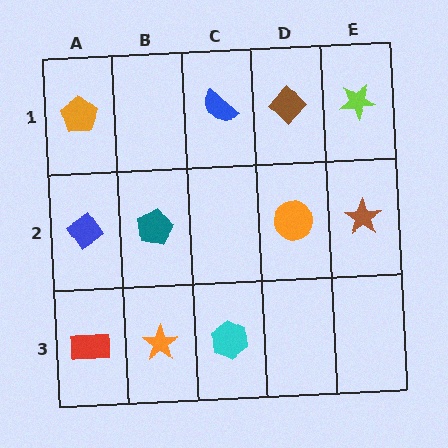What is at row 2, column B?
A teal pentagon.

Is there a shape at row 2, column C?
No, that cell is empty.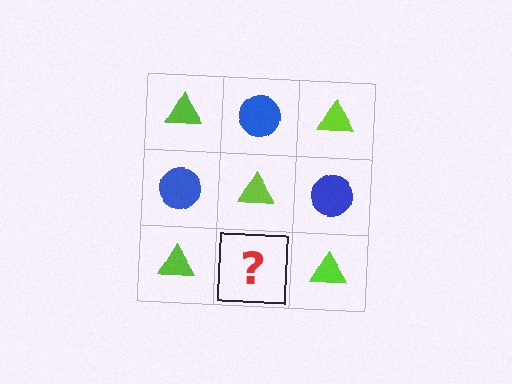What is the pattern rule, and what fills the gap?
The rule is that it alternates lime triangle and blue circle in a checkerboard pattern. The gap should be filled with a blue circle.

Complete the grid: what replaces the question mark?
The question mark should be replaced with a blue circle.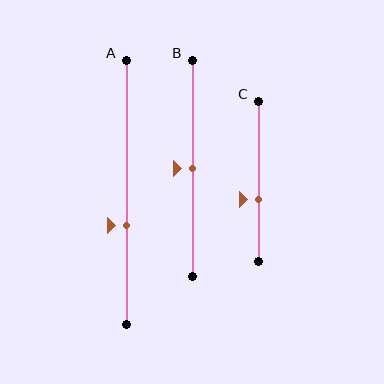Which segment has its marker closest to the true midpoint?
Segment B has its marker closest to the true midpoint.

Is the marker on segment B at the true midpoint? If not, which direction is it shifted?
Yes, the marker on segment B is at the true midpoint.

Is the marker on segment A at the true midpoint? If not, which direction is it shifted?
No, the marker on segment A is shifted downward by about 13% of the segment length.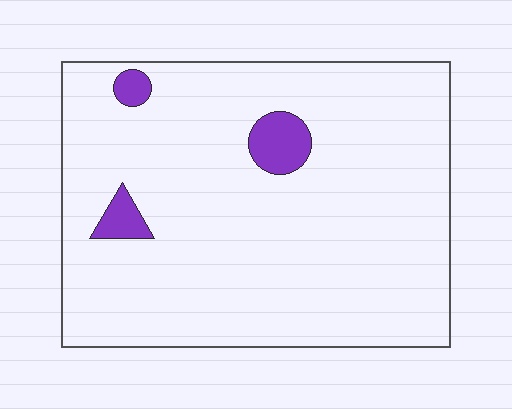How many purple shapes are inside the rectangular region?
3.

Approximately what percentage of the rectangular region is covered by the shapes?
Approximately 5%.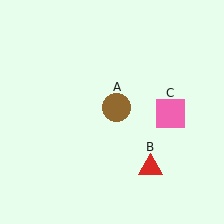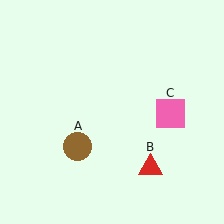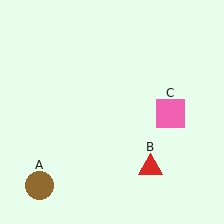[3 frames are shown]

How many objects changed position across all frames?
1 object changed position: brown circle (object A).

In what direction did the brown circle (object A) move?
The brown circle (object A) moved down and to the left.